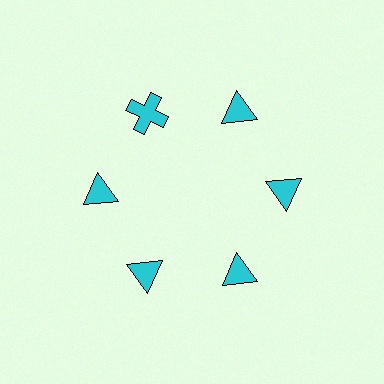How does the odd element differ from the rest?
It has a different shape: cross instead of triangle.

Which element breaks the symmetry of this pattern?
The cyan cross at roughly the 11 o'clock position breaks the symmetry. All other shapes are cyan triangles.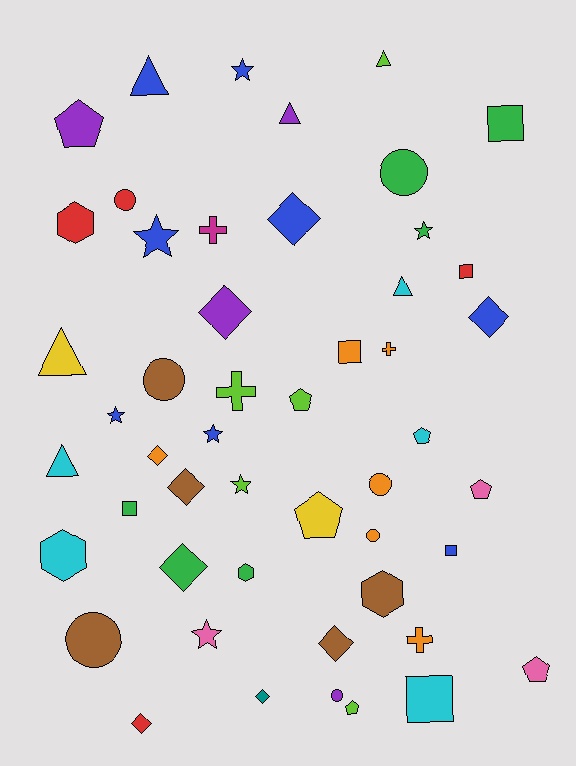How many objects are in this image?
There are 50 objects.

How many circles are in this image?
There are 7 circles.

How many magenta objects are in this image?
There is 1 magenta object.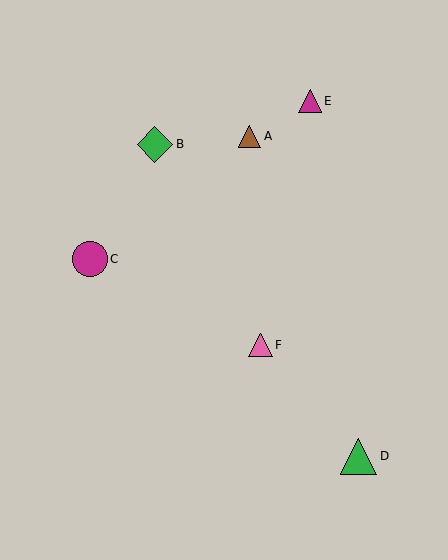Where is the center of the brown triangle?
The center of the brown triangle is at (249, 136).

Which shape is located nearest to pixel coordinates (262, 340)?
The pink triangle (labeled F) at (261, 345) is nearest to that location.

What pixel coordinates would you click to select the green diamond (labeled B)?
Click at (155, 144) to select the green diamond B.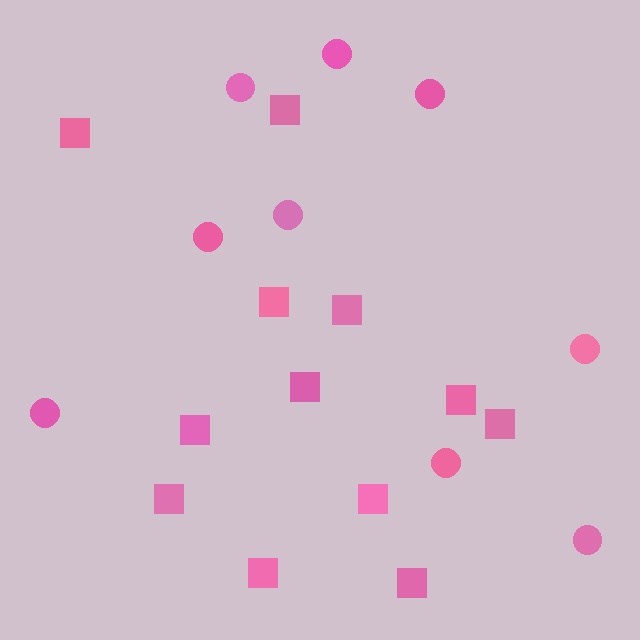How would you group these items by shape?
There are 2 groups: one group of squares (12) and one group of circles (9).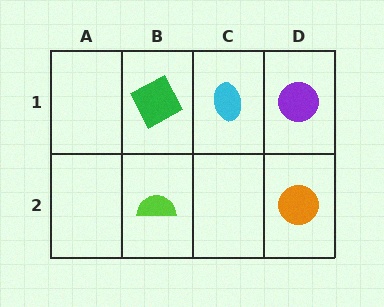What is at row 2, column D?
An orange circle.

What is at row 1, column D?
A purple circle.